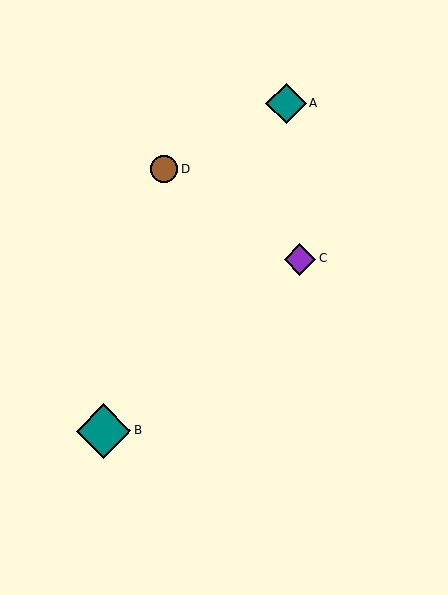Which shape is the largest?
The teal diamond (labeled B) is the largest.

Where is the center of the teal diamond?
The center of the teal diamond is at (286, 103).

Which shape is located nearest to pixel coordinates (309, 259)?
The purple diamond (labeled C) at (300, 259) is nearest to that location.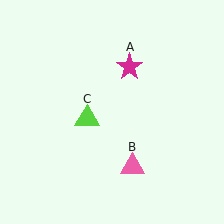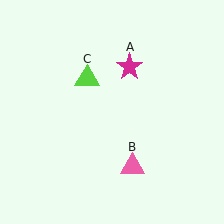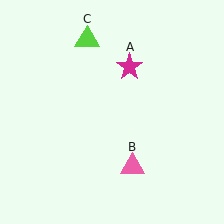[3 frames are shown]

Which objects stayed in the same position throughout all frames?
Magenta star (object A) and pink triangle (object B) remained stationary.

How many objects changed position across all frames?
1 object changed position: lime triangle (object C).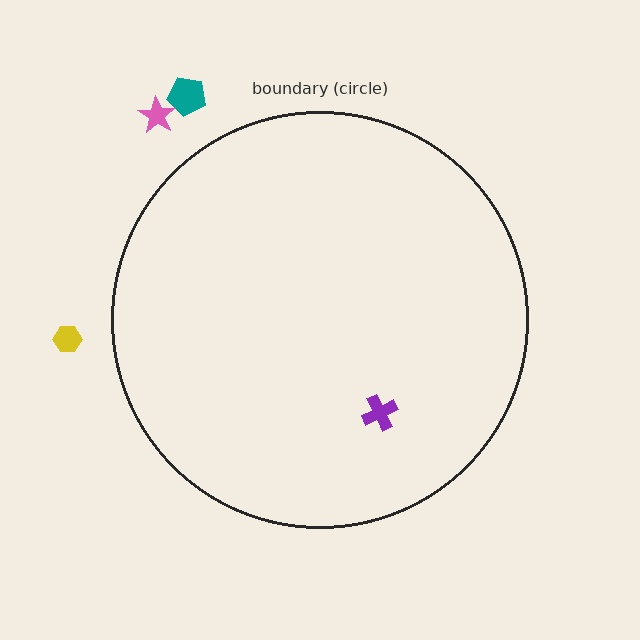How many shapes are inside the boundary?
1 inside, 3 outside.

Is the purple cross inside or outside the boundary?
Inside.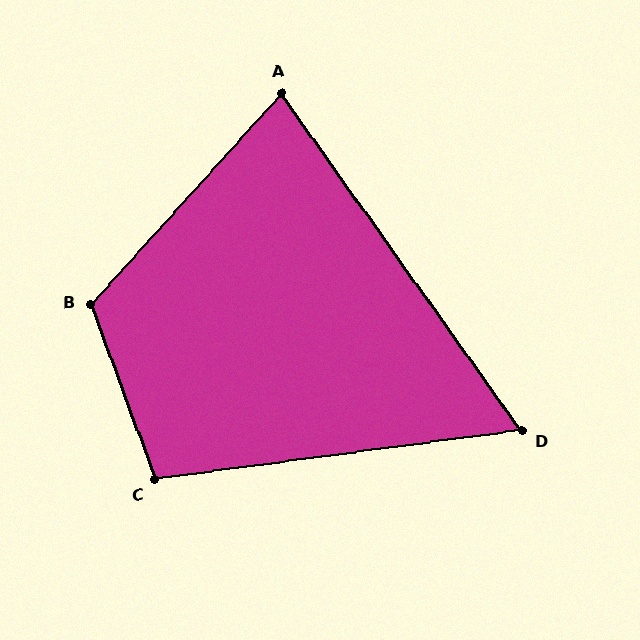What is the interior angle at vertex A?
Approximately 77 degrees (acute).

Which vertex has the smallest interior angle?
D, at approximately 62 degrees.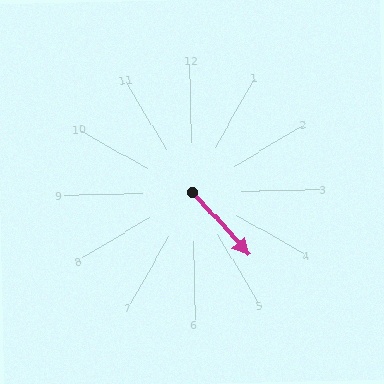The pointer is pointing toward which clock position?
Roughly 5 o'clock.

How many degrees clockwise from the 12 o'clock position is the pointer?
Approximately 139 degrees.